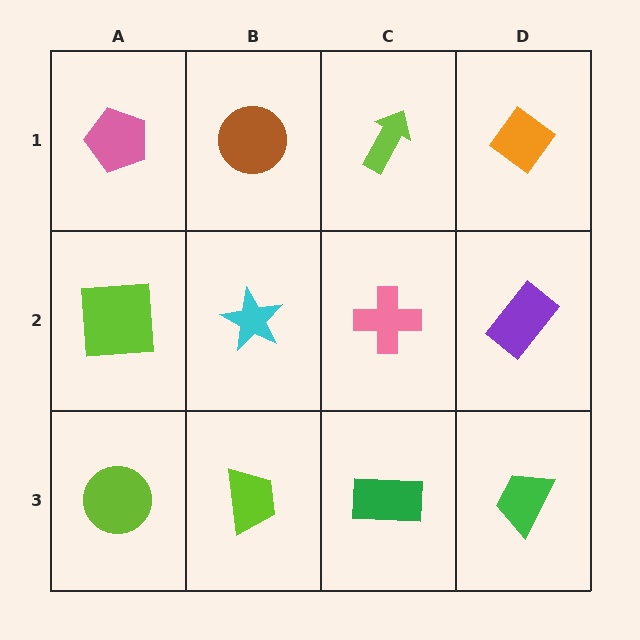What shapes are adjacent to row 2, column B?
A brown circle (row 1, column B), a lime trapezoid (row 3, column B), a lime square (row 2, column A), a pink cross (row 2, column C).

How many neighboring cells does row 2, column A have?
3.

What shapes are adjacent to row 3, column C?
A pink cross (row 2, column C), a lime trapezoid (row 3, column B), a green trapezoid (row 3, column D).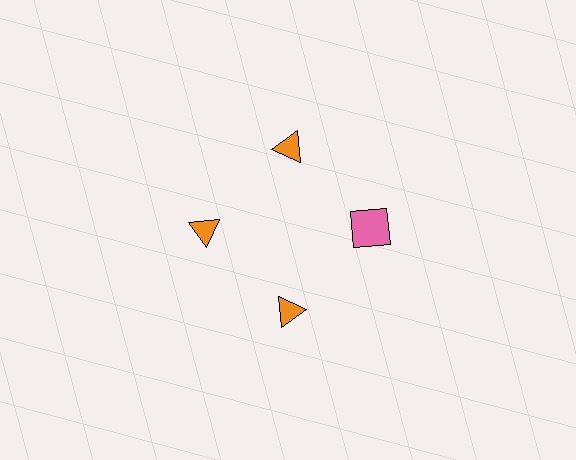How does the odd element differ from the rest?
It differs in both color (pink instead of orange) and shape (square instead of triangle).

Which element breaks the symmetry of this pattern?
The pink square at roughly the 3 o'clock position breaks the symmetry. All other shapes are orange triangles.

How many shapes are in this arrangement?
There are 4 shapes arranged in a ring pattern.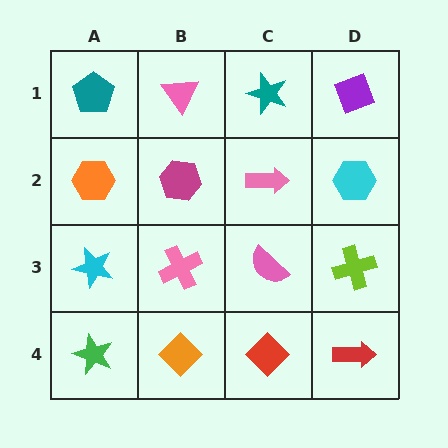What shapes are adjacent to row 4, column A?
A cyan star (row 3, column A), an orange diamond (row 4, column B).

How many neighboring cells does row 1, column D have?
2.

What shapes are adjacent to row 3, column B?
A magenta hexagon (row 2, column B), an orange diamond (row 4, column B), a cyan star (row 3, column A), a pink semicircle (row 3, column C).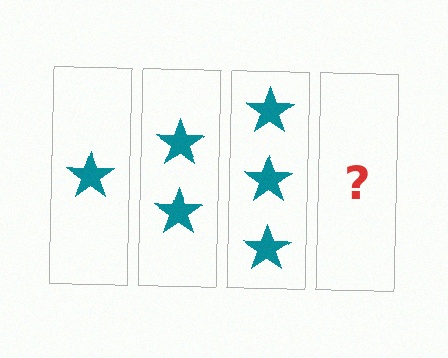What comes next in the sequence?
The next element should be 4 stars.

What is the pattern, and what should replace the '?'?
The pattern is that each step adds one more star. The '?' should be 4 stars.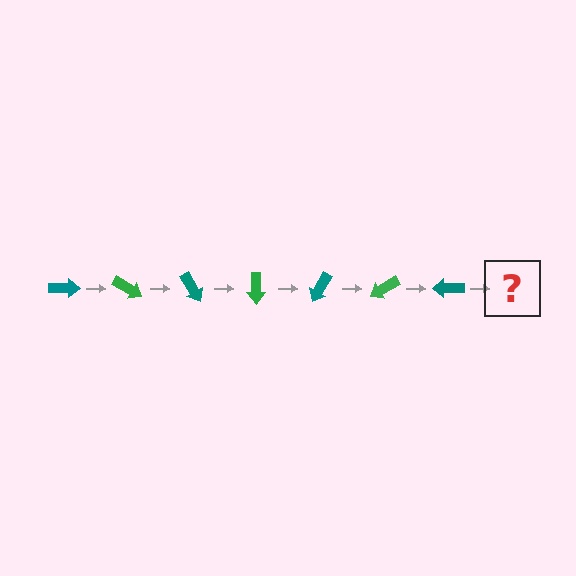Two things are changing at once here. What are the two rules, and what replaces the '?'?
The two rules are that it rotates 30 degrees each step and the color cycles through teal and green. The '?' should be a green arrow, rotated 210 degrees from the start.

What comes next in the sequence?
The next element should be a green arrow, rotated 210 degrees from the start.